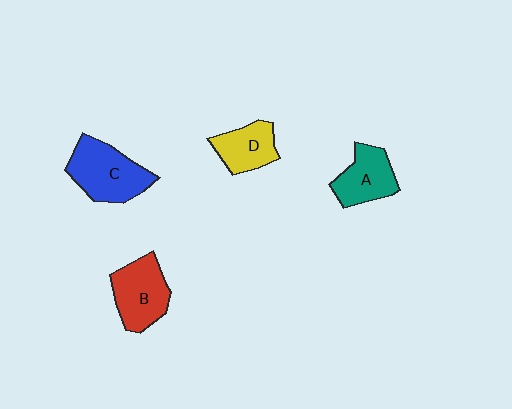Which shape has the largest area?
Shape C (blue).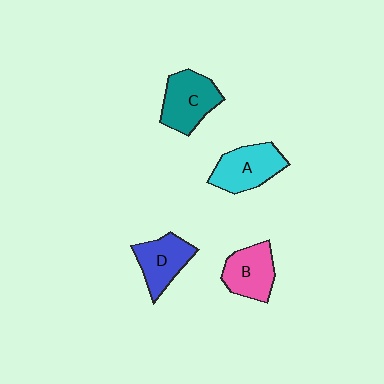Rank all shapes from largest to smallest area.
From largest to smallest: C (teal), A (cyan), B (pink), D (blue).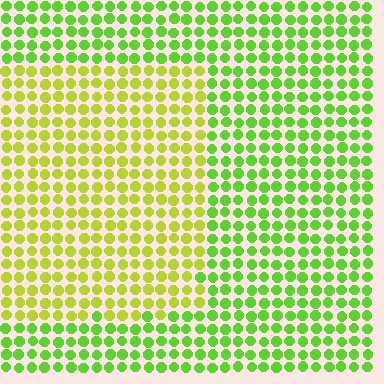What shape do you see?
I see a rectangle.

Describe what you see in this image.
The image is filled with small lime elements in a uniform arrangement. A rectangle-shaped region is visible where the elements are tinted to a slightly different hue, forming a subtle color boundary.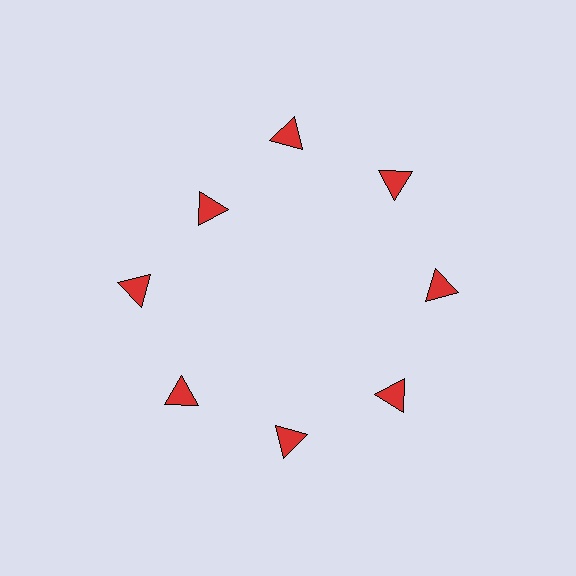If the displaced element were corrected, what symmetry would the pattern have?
It would have 8-fold rotational symmetry — the pattern would map onto itself every 45 degrees.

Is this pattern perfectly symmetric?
No. The 8 red triangles are arranged in a ring, but one element near the 10 o'clock position is pulled inward toward the center, breaking the 8-fold rotational symmetry.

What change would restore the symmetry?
The symmetry would be restored by moving it outward, back onto the ring so that all 8 triangles sit at equal angles and equal distance from the center.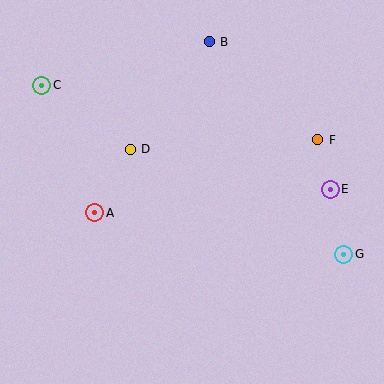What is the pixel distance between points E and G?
The distance between E and G is 66 pixels.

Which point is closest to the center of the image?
Point D at (130, 149) is closest to the center.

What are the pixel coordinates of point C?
Point C is at (42, 85).